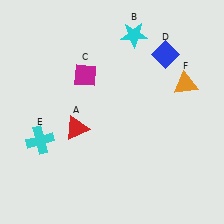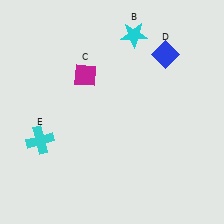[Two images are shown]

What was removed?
The orange triangle (F), the red triangle (A) were removed in Image 2.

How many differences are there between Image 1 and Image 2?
There are 2 differences between the two images.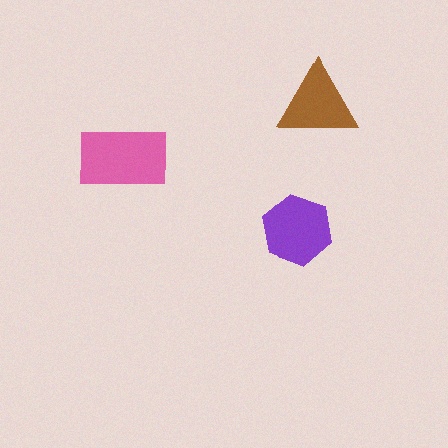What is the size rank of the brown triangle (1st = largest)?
3rd.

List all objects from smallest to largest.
The brown triangle, the purple hexagon, the pink rectangle.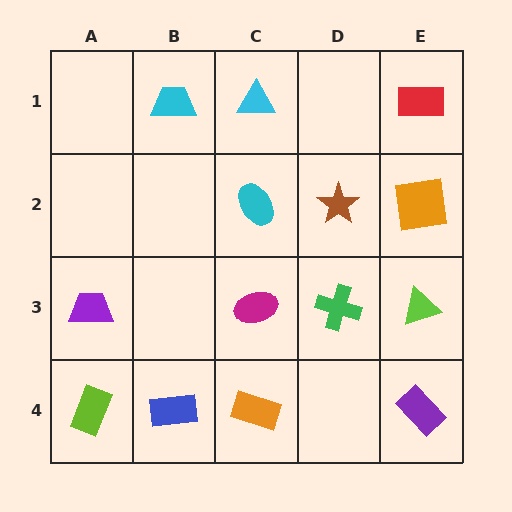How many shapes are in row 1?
3 shapes.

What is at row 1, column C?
A cyan triangle.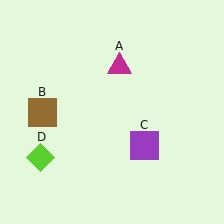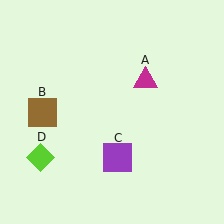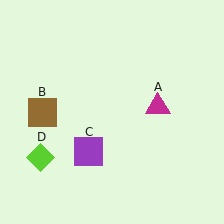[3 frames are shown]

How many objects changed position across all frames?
2 objects changed position: magenta triangle (object A), purple square (object C).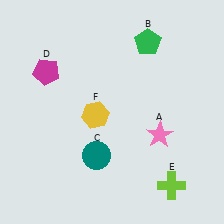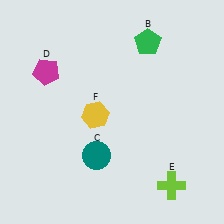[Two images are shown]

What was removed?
The pink star (A) was removed in Image 2.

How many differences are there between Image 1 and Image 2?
There is 1 difference between the two images.